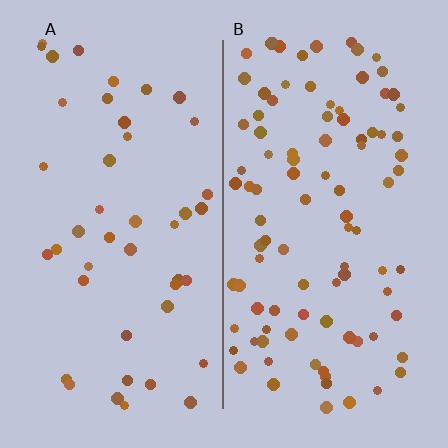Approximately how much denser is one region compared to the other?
Approximately 2.2× — region B over region A.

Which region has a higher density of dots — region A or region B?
B (the right).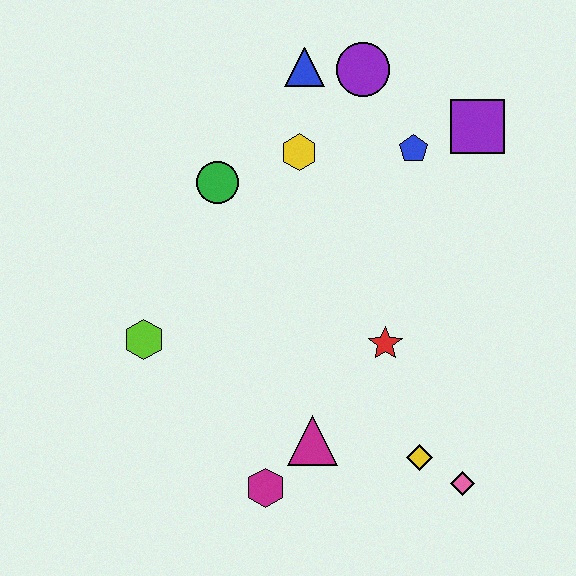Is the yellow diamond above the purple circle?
No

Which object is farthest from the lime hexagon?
The purple square is farthest from the lime hexagon.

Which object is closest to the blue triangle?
The purple circle is closest to the blue triangle.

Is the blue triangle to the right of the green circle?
Yes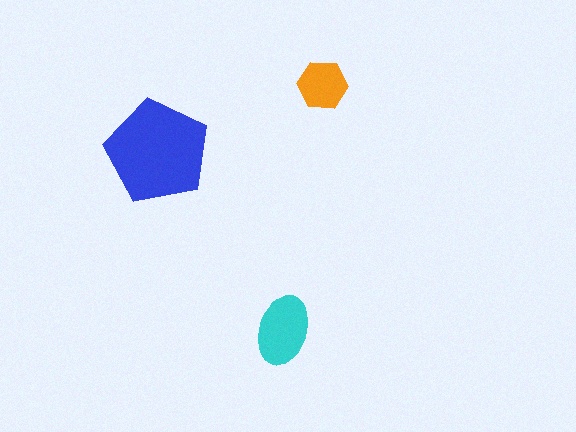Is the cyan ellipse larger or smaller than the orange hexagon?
Larger.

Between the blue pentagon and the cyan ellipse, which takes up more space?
The blue pentagon.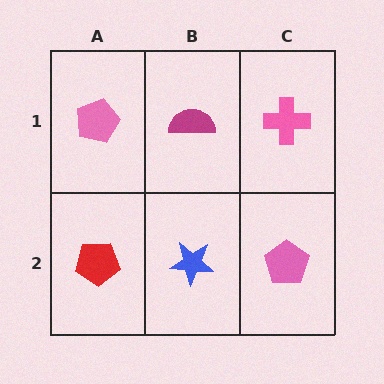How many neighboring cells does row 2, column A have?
2.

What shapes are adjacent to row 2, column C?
A pink cross (row 1, column C), a blue star (row 2, column B).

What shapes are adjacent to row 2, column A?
A pink pentagon (row 1, column A), a blue star (row 2, column B).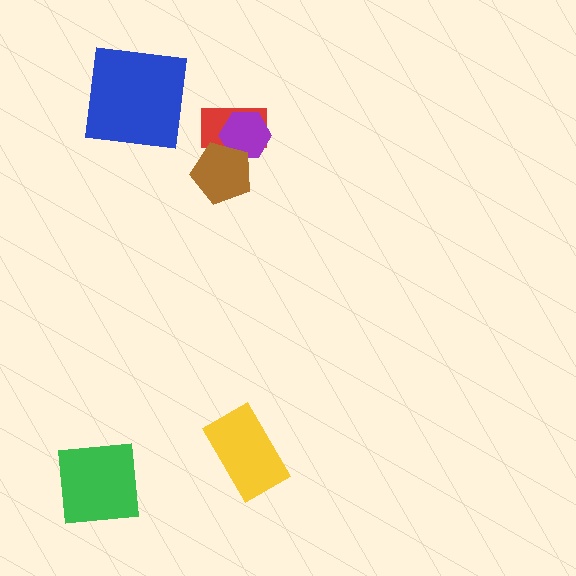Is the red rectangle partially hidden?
Yes, it is partially covered by another shape.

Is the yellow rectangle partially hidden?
No, no other shape covers it.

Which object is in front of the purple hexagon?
The brown pentagon is in front of the purple hexagon.